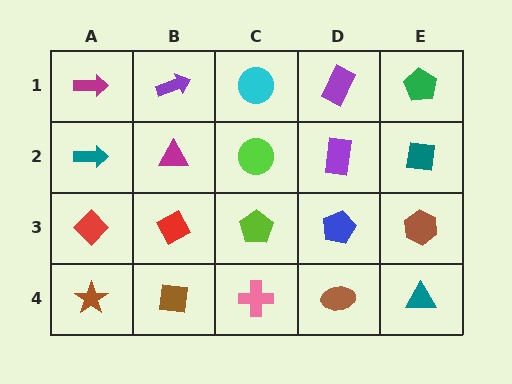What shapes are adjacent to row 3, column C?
A lime circle (row 2, column C), a pink cross (row 4, column C), a red diamond (row 3, column B), a blue pentagon (row 3, column D).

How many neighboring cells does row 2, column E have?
3.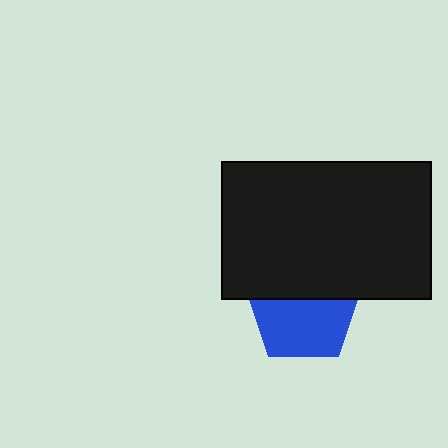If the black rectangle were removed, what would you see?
You would see the complete blue pentagon.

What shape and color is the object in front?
The object in front is a black rectangle.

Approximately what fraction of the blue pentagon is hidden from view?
Roughly 40% of the blue pentagon is hidden behind the black rectangle.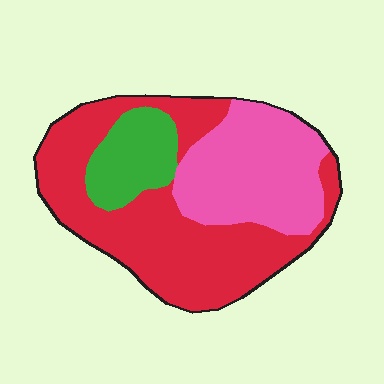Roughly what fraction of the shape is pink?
Pink covers about 30% of the shape.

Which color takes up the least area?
Green, at roughly 15%.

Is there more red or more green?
Red.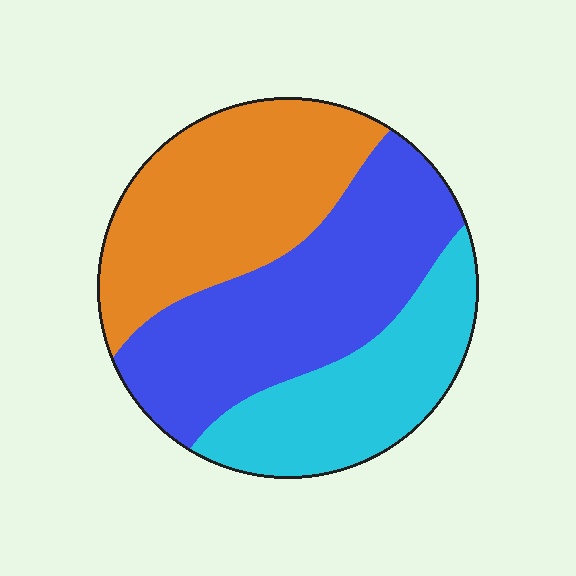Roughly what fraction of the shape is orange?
Orange takes up about one third (1/3) of the shape.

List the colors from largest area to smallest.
From largest to smallest: blue, orange, cyan.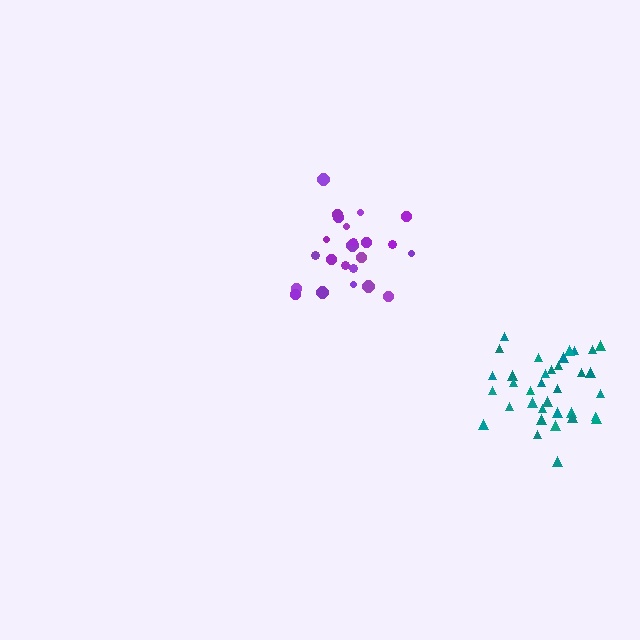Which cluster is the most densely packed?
Purple.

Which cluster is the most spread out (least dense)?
Teal.